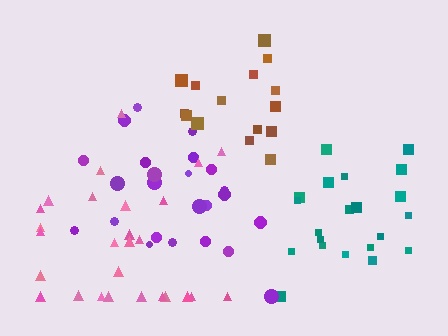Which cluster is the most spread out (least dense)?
Pink.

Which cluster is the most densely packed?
Brown.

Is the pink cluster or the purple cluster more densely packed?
Purple.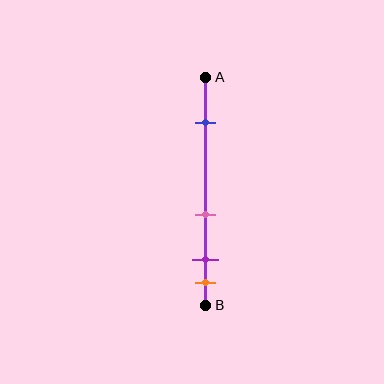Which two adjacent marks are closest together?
The purple and orange marks are the closest adjacent pair.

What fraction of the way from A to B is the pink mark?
The pink mark is approximately 60% (0.6) of the way from A to B.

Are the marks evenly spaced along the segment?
No, the marks are not evenly spaced.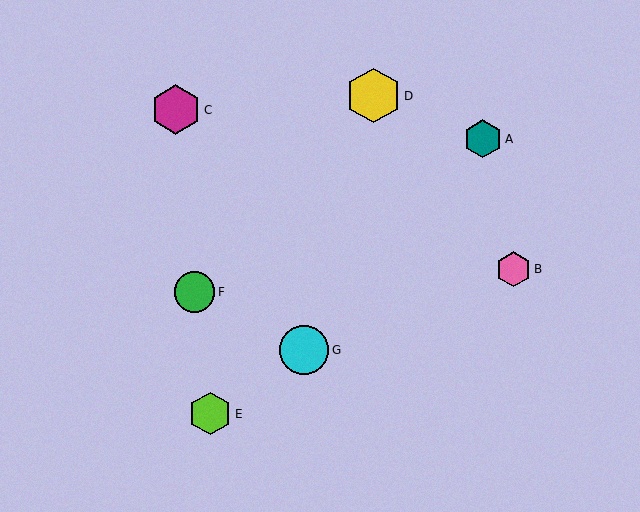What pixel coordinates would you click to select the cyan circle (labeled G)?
Click at (304, 350) to select the cyan circle G.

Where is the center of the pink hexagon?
The center of the pink hexagon is at (514, 269).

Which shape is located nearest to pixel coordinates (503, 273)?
The pink hexagon (labeled B) at (514, 269) is nearest to that location.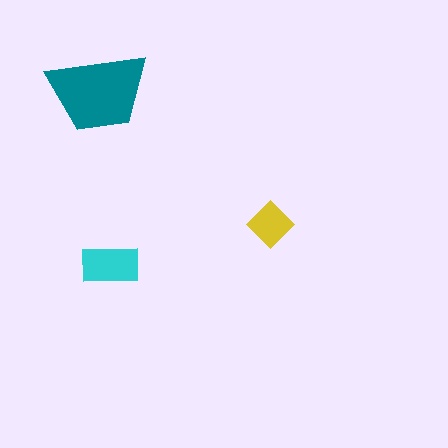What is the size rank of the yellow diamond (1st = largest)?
3rd.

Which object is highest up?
The teal trapezoid is topmost.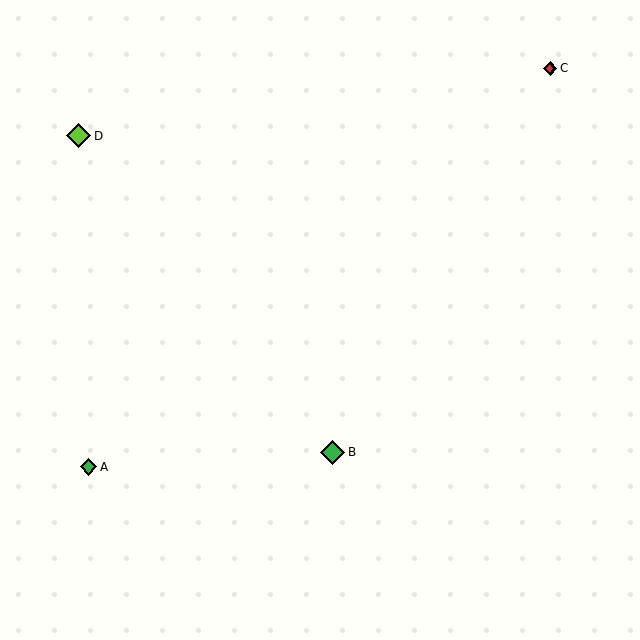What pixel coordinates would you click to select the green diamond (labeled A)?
Click at (89, 467) to select the green diamond A.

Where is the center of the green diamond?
The center of the green diamond is at (89, 467).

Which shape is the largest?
The green diamond (labeled B) is the largest.